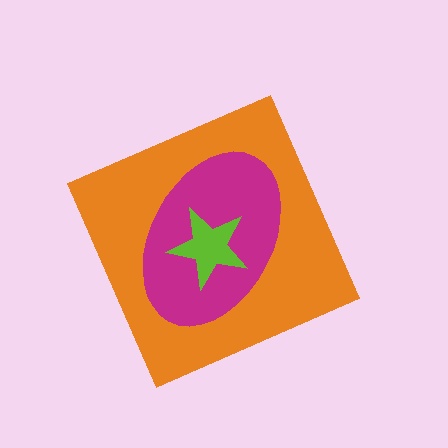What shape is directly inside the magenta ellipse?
The lime star.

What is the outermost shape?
The orange diamond.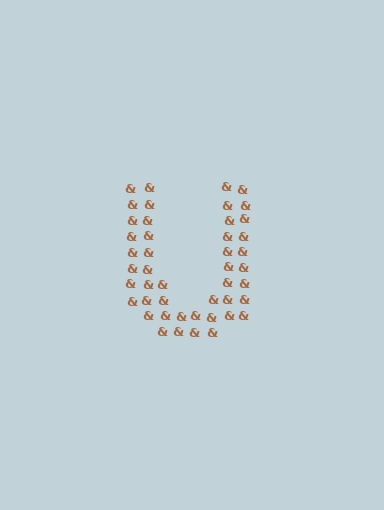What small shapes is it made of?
It is made of small ampersands.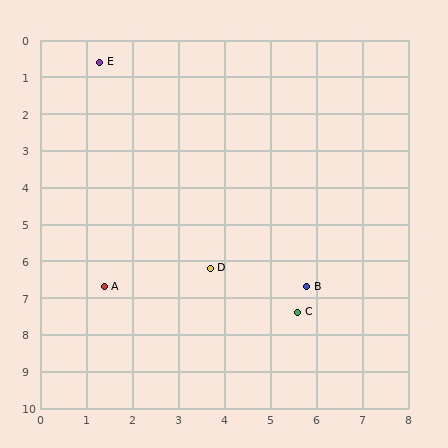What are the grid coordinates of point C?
Point C is at approximately (5.6, 7.4).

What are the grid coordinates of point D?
Point D is at approximately (3.7, 6.2).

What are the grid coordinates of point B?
Point B is at approximately (5.8, 6.7).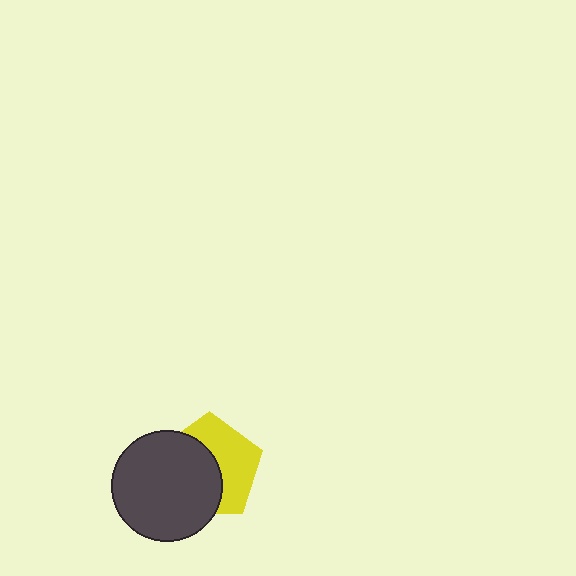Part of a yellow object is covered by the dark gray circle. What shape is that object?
It is a pentagon.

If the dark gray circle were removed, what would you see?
You would see the complete yellow pentagon.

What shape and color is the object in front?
The object in front is a dark gray circle.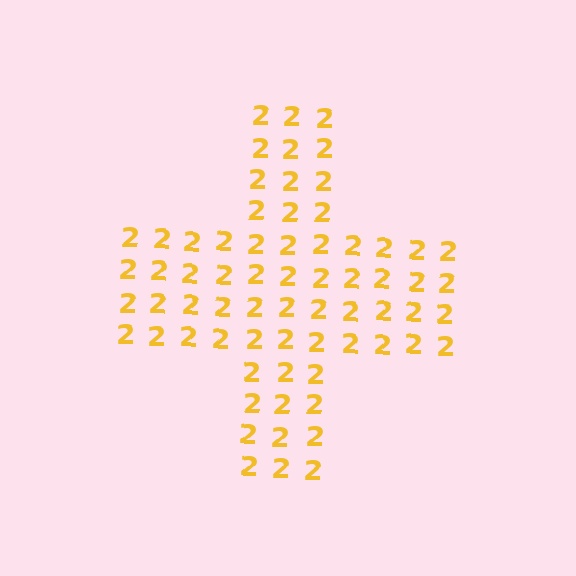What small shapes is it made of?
It is made of small digit 2's.